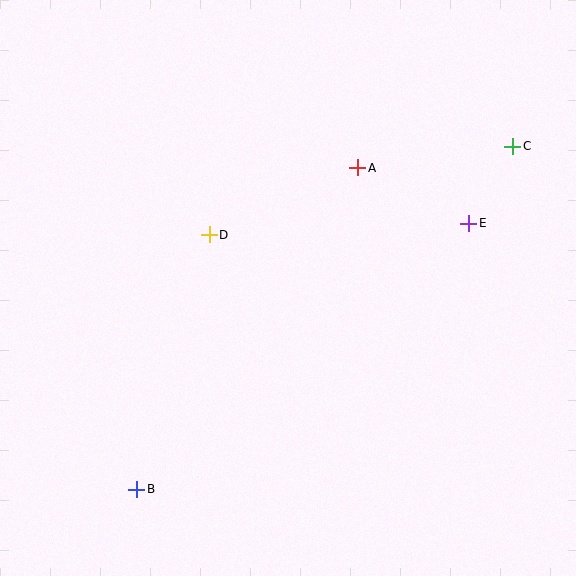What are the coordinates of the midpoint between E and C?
The midpoint between E and C is at (491, 185).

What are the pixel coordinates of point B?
Point B is at (137, 489).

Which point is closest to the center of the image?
Point D at (209, 235) is closest to the center.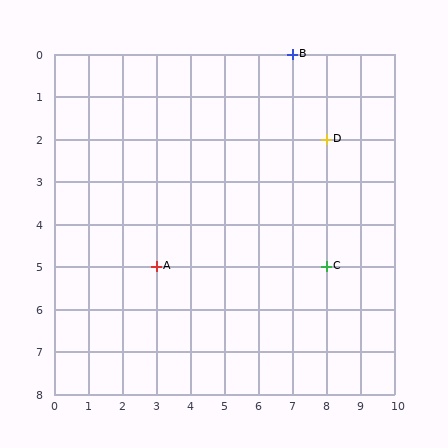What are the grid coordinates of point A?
Point A is at grid coordinates (3, 5).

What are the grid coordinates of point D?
Point D is at grid coordinates (8, 2).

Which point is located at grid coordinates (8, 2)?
Point D is at (8, 2).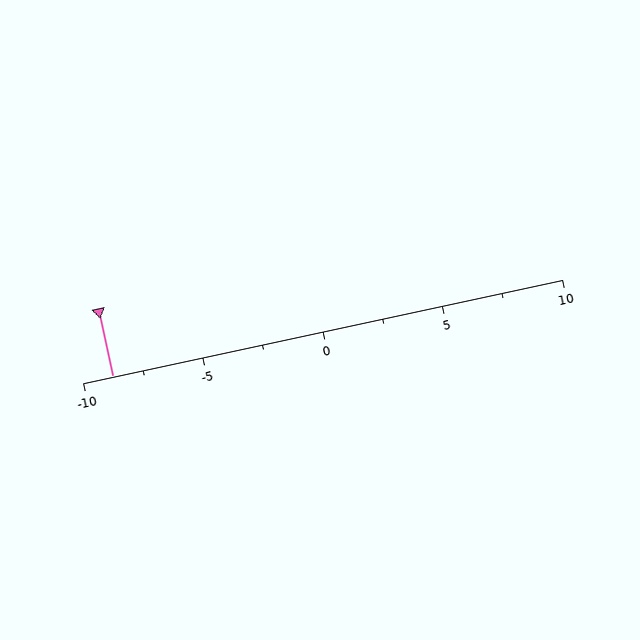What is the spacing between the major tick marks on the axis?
The major ticks are spaced 5 apart.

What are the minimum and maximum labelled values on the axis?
The axis runs from -10 to 10.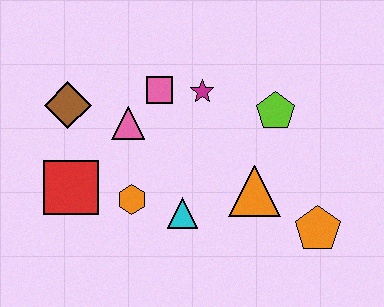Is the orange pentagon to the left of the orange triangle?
No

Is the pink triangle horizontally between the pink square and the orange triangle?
No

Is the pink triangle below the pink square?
Yes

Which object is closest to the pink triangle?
The pink square is closest to the pink triangle.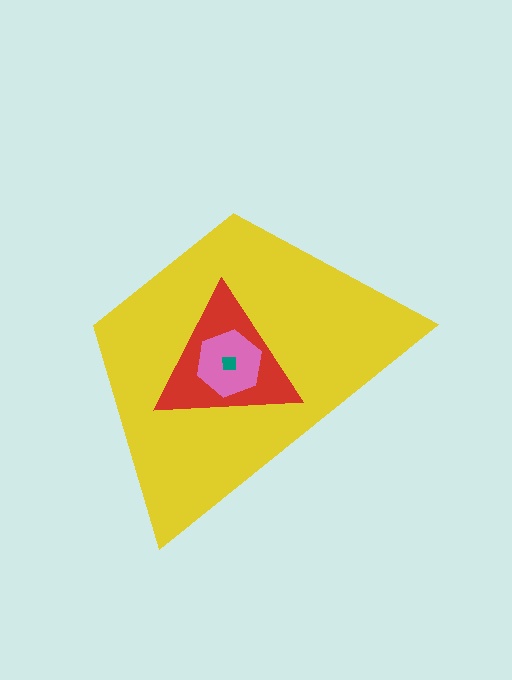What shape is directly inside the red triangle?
The pink hexagon.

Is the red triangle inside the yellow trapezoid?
Yes.